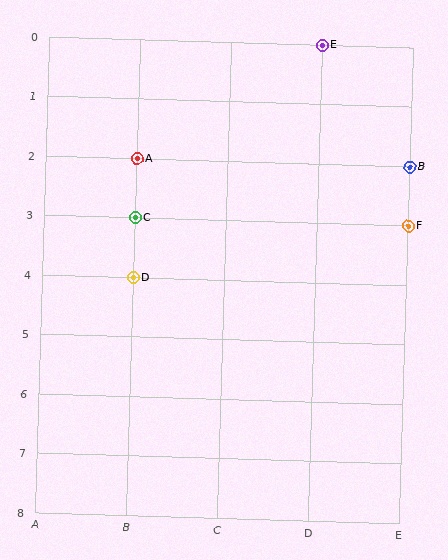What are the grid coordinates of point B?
Point B is at grid coordinates (E, 2).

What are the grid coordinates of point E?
Point E is at grid coordinates (D, 0).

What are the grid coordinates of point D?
Point D is at grid coordinates (B, 4).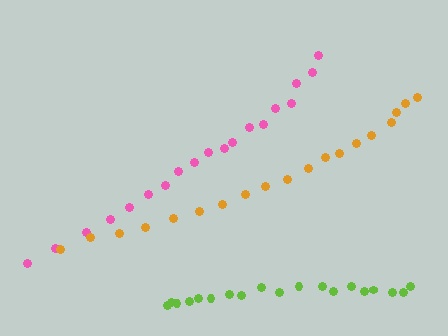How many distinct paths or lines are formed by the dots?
There are 3 distinct paths.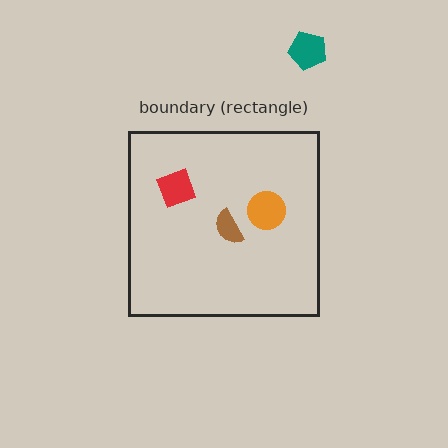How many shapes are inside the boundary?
3 inside, 1 outside.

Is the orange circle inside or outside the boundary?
Inside.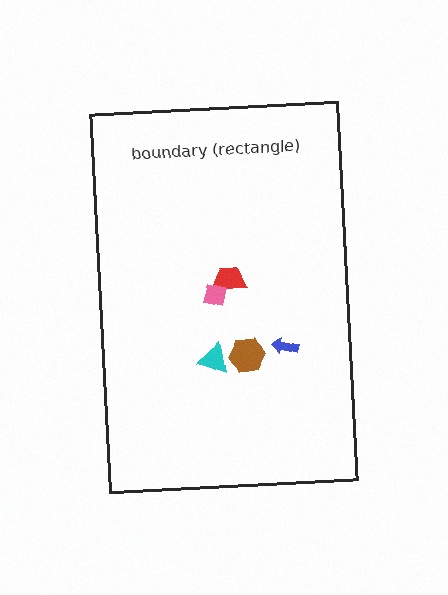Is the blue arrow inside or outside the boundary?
Inside.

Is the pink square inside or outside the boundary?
Inside.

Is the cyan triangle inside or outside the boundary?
Inside.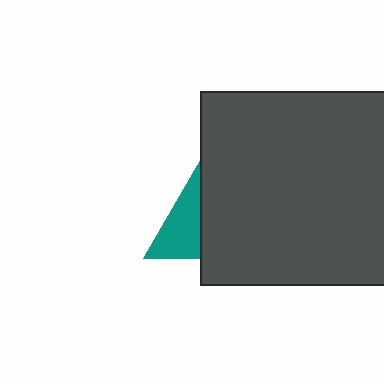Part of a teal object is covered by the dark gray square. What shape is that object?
It is a triangle.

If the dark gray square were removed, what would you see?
You would see the complete teal triangle.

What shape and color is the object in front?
The object in front is a dark gray square.